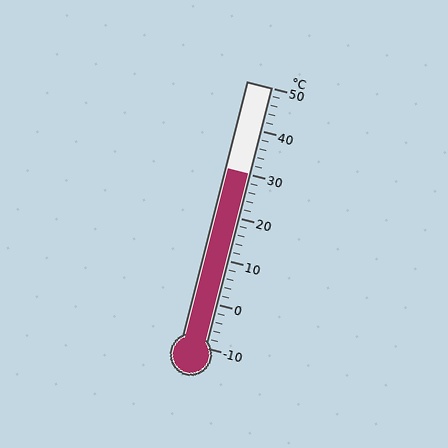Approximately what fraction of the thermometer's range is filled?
The thermometer is filled to approximately 65% of its range.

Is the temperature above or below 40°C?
The temperature is below 40°C.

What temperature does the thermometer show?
The thermometer shows approximately 30°C.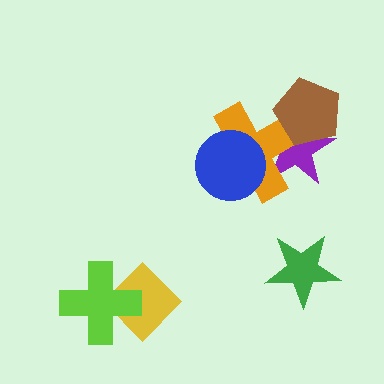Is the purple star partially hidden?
Yes, it is partially covered by another shape.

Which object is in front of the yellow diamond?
The lime cross is in front of the yellow diamond.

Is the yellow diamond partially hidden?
Yes, it is partially covered by another shape.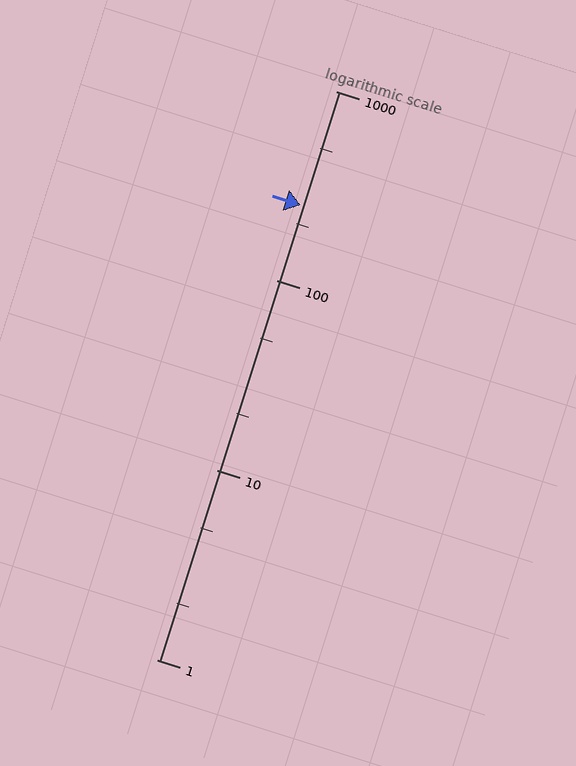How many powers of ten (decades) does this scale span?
The scale spans 3 decades, from 1 to 1000.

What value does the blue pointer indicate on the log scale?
The pointer indicates approximately 250.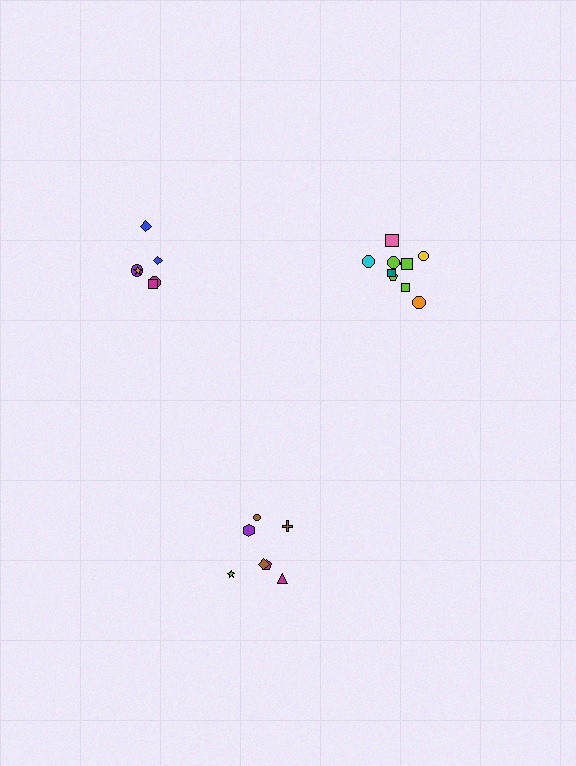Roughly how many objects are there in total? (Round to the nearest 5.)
Roughly 25 objects in total.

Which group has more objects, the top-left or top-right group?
The top-right group.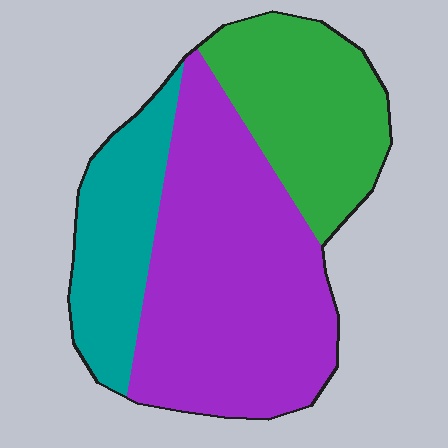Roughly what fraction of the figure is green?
Green takes up about one quarter (1/4) of the figure.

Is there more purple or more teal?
Purple.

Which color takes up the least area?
Teal, at roughly 20%.